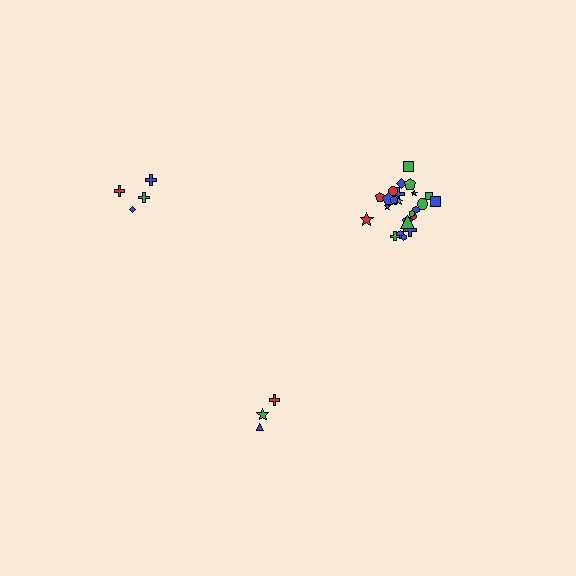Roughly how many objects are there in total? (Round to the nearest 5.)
Roughly 30 objects in total.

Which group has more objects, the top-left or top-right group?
The top-right group.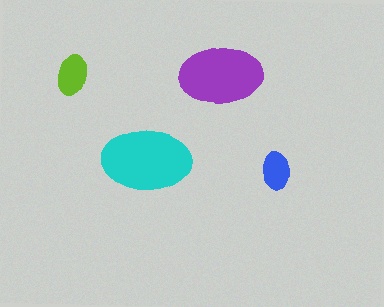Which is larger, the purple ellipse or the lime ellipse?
The purple one.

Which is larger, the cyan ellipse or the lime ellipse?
The cyan one.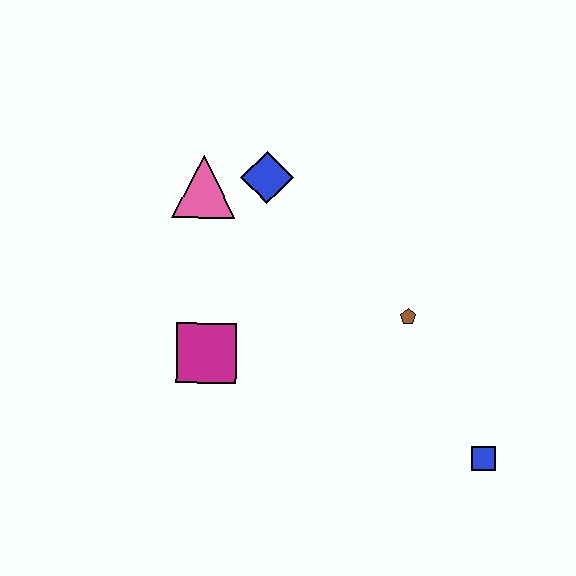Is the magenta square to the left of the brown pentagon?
Yes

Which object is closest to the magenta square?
The pink triangle is closest to the magenta square.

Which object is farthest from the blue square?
The pink triangle is farthest from the blue square.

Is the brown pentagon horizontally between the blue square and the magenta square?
Yes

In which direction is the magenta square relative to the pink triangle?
The magenta square is below the pink triangle.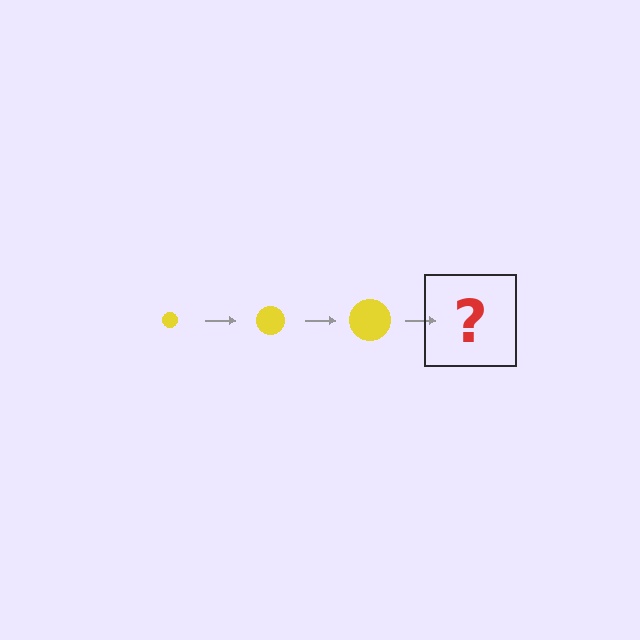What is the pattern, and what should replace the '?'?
The pattern is that the circle gets progressively larger each step. The '?' should be a yellow circle, larger than the previous one.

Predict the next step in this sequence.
The next step is a yellow circle, larger than the previous one.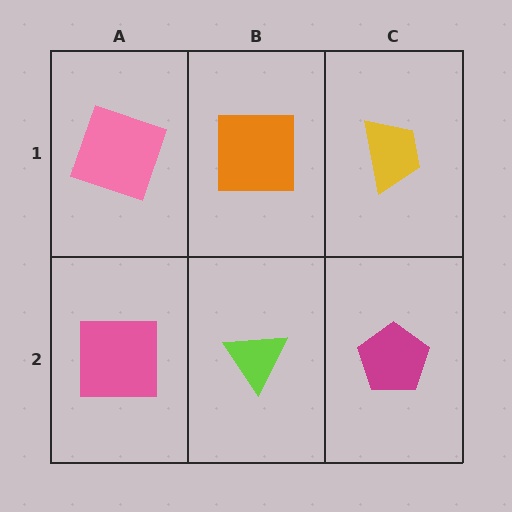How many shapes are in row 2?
3 shapes.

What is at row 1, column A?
A pink square.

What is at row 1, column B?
An orange square.